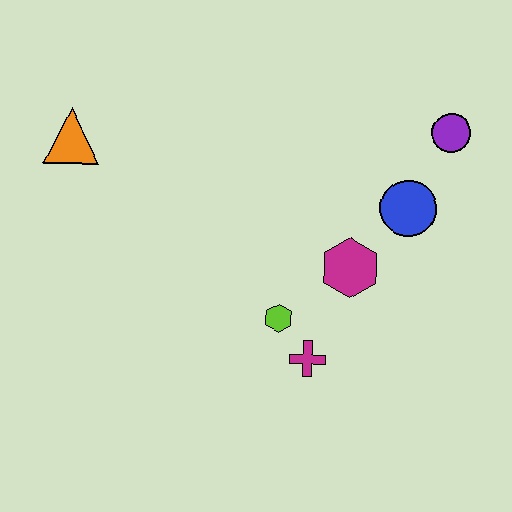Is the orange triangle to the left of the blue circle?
Yes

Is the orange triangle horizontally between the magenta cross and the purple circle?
No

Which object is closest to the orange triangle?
The lime hexagon is closest to the orange triangle.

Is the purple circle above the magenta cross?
Yes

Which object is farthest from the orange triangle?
The purple circle is farthest from the orange triangle.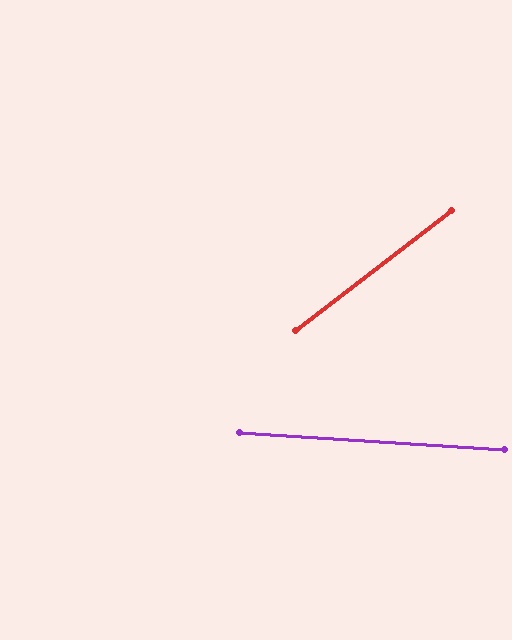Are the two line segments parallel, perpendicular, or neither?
Neither parallel nor perpendicular — they differ by about 42°.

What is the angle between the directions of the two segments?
Approximately 42 degrees.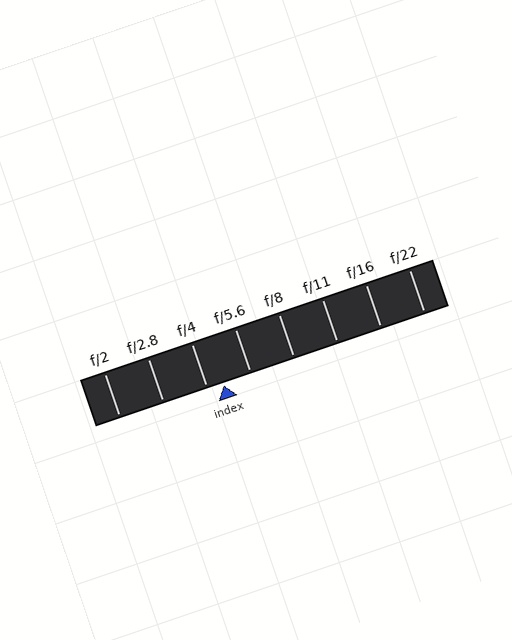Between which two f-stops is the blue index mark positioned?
The index mark is between f/4 and f/5.6.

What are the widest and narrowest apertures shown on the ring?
The widest aperture shown is f/2 and the narrowest is f/22.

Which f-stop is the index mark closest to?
The index mark is closest to f/4.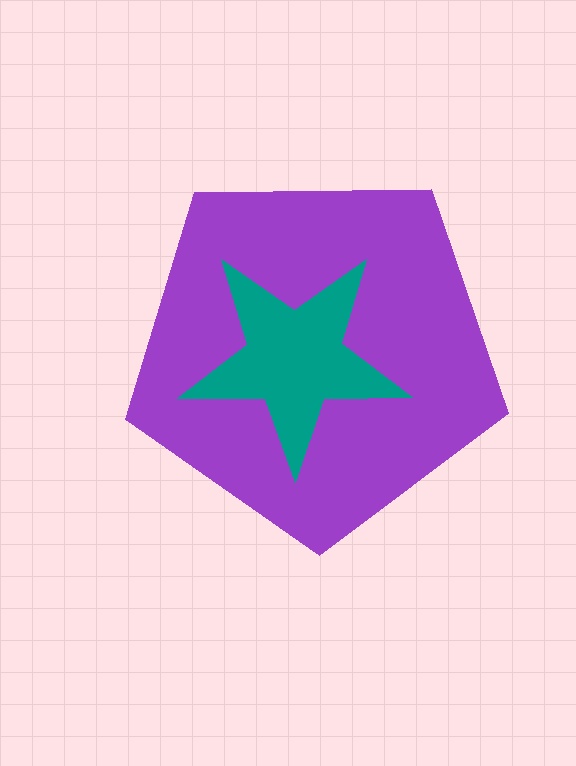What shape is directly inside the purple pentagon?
The teal star.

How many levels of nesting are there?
2.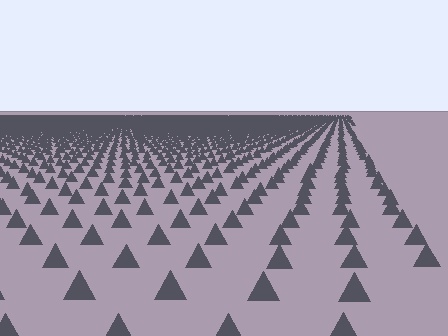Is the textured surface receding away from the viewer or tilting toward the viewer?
The surface is receding away from the viewer. Texture elements get smaller and denser toward the top.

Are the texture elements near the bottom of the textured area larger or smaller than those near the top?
Larger. Near the bottom, elements are closer to the viewer and appear at a bigger on-screen size.